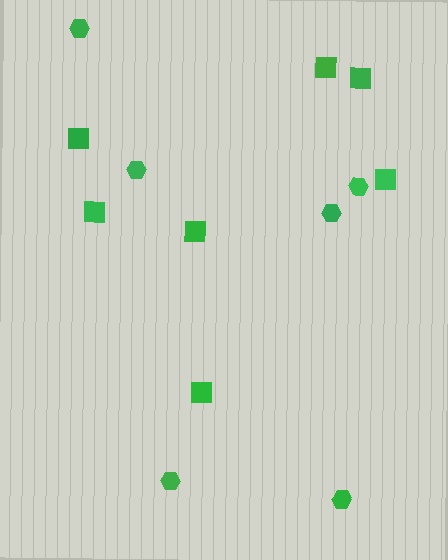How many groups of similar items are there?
There are 2 groups: one group of hexagons (6) and one group of squares (7).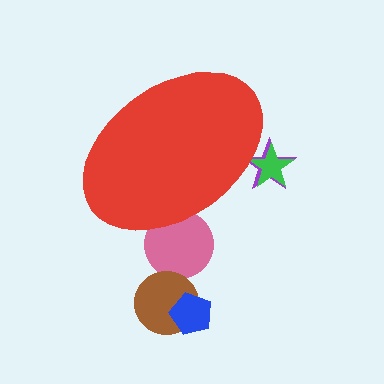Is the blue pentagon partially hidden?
No, the blue pentagon is fully visible.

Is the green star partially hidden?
Yes, the green star is partially hidden behind the red ellipse.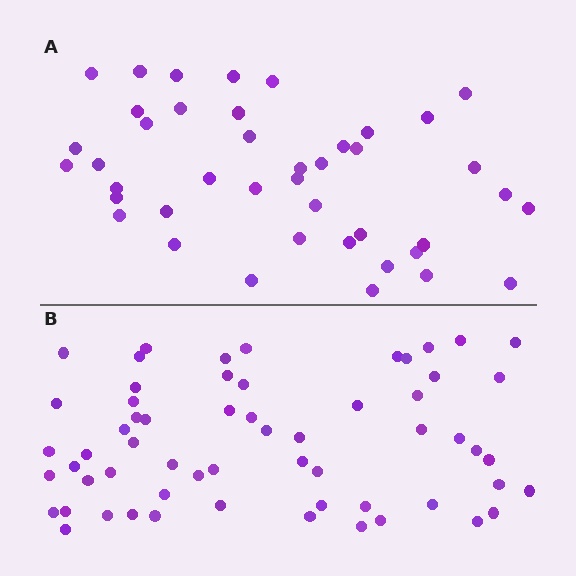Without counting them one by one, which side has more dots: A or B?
Region B (the bottom region) has more dots.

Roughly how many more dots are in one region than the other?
Region B has approximately 20 more dots than region A.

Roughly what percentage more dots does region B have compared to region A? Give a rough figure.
About 45% more.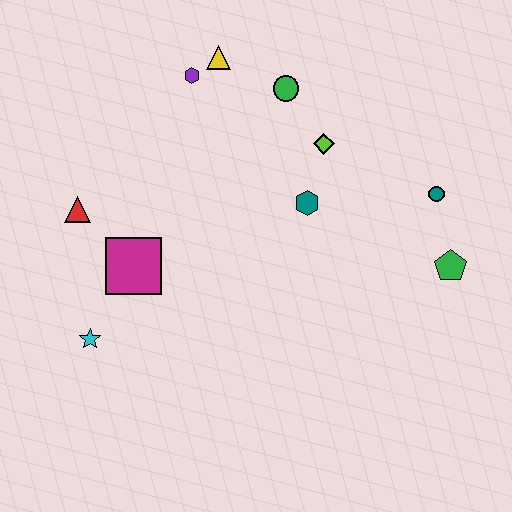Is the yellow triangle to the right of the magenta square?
Yes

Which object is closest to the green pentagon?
The teal circle is closest to the green pentagon.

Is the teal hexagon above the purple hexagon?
No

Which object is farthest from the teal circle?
The cyan star is farthest from the teal circle.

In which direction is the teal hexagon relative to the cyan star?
The teal hexagon is to the right of the cyan star.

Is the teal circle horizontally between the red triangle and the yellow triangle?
No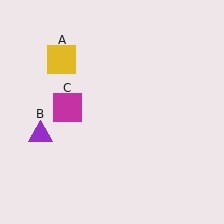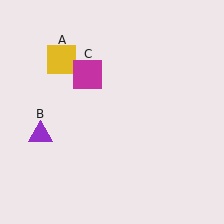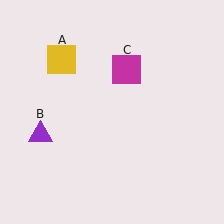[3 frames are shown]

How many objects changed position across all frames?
1 object changed position: magenta square (object C).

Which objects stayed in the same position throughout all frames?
Yellow square (object A) and purple triangle (object B) remained stationary.